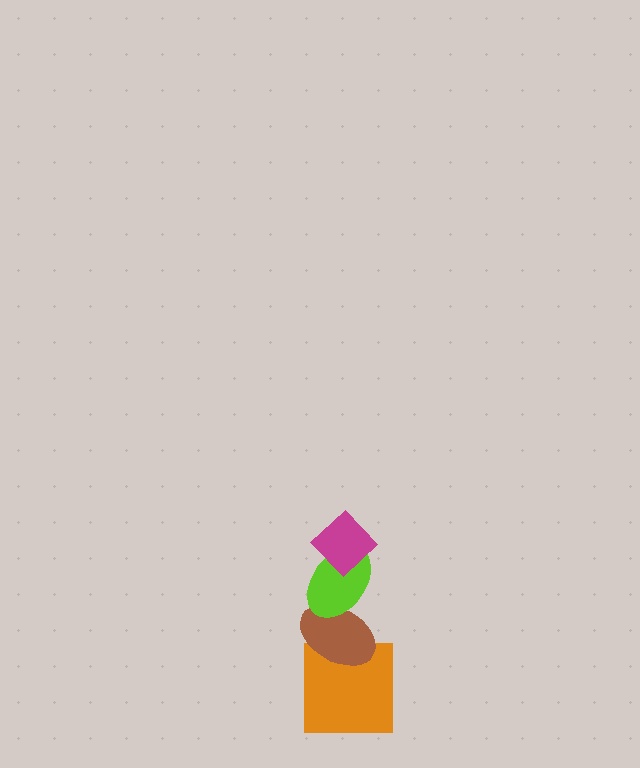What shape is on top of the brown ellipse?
The lime ellipse is on top of the brown ellipse.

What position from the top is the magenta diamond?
The magenta diamond is 1st from the top.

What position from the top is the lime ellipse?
The lime ellipse is 2nd from the top.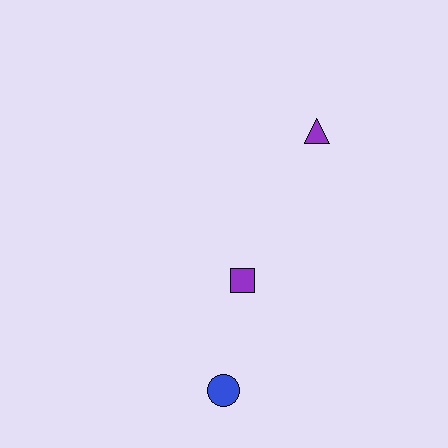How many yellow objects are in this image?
There are no yellow objects.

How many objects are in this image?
There are 3 objects.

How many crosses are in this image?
There are no crosses.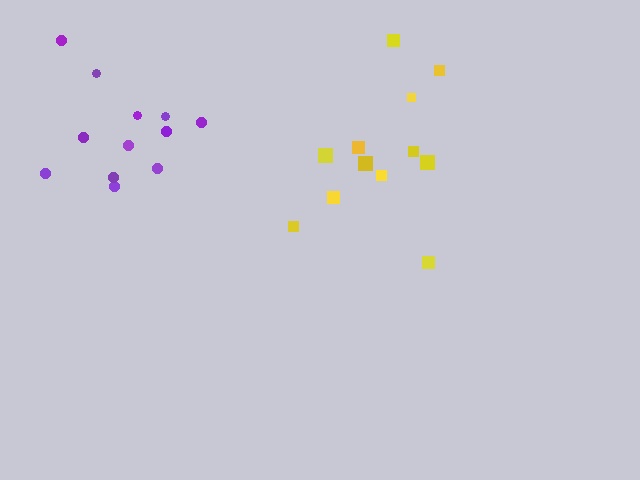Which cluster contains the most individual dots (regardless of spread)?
Purple (12).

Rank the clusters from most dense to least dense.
purple, yellow.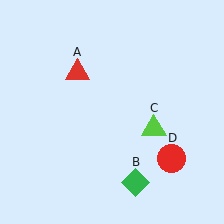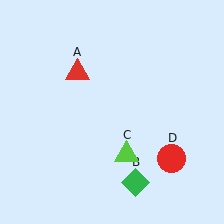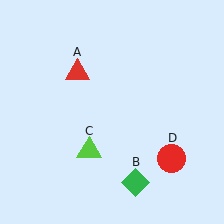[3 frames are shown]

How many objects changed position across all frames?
1 object changed position: lime triangle (object C).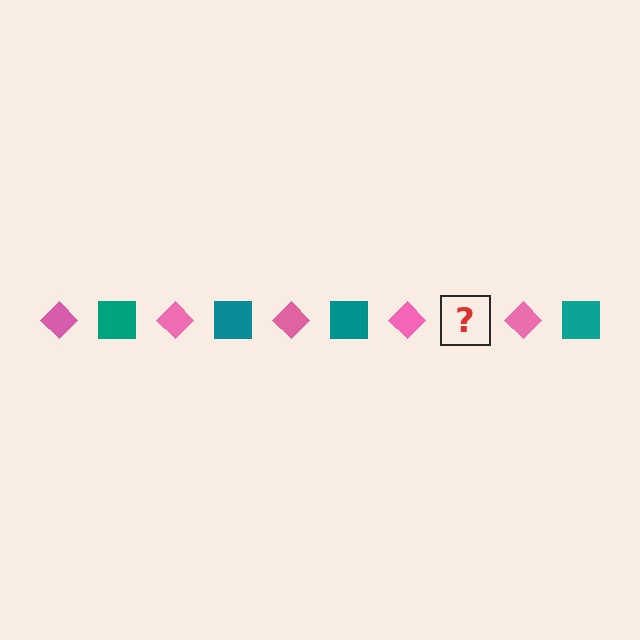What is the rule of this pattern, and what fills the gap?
The rule is that the pattern alternates between pink diamond and teal square. The gap should be filled with a teal square.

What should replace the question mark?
The question mark should be replaced with a teal square.